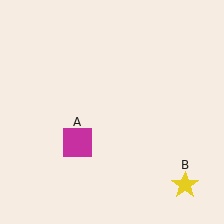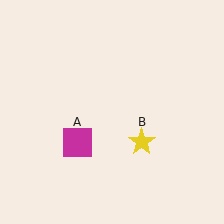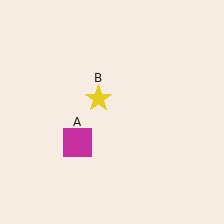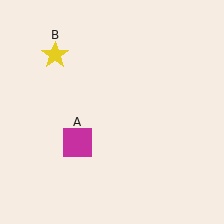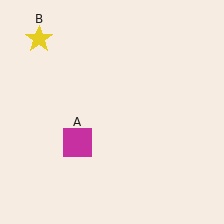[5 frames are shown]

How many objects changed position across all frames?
1 object changed position: yellow star (object B).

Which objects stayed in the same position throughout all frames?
Magenta square (object A) remained stationary.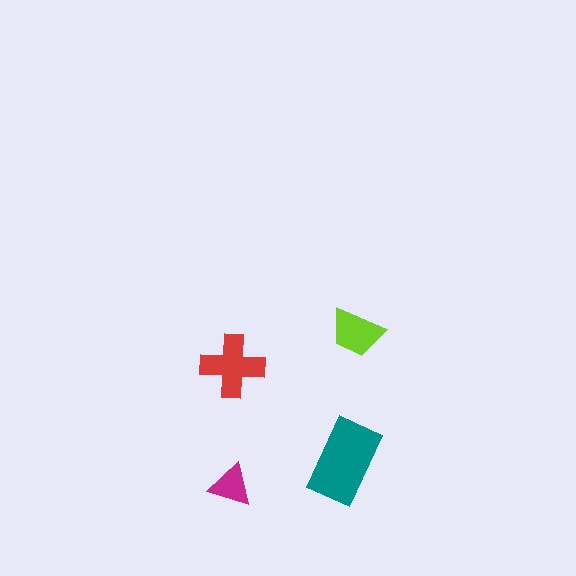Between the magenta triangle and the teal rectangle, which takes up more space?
The teal rectangle.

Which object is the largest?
The teal rectangle.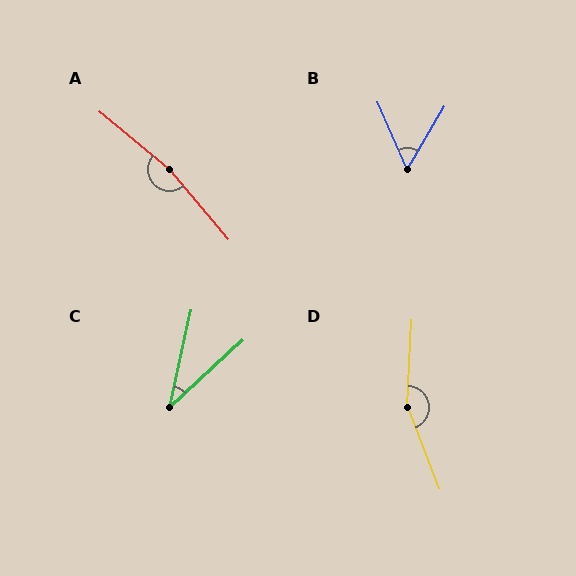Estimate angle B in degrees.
Approximately 55 degrees.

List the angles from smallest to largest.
C (35°), B (55°), D (156°), A (169°).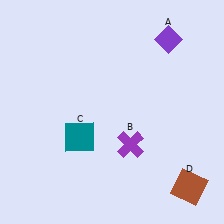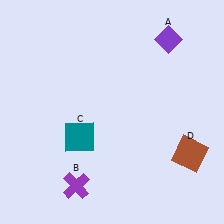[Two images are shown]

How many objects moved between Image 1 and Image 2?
2 objects moved between the two images.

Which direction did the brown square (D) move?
The brown square (D) moved up.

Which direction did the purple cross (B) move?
The purple cross (B) moved left.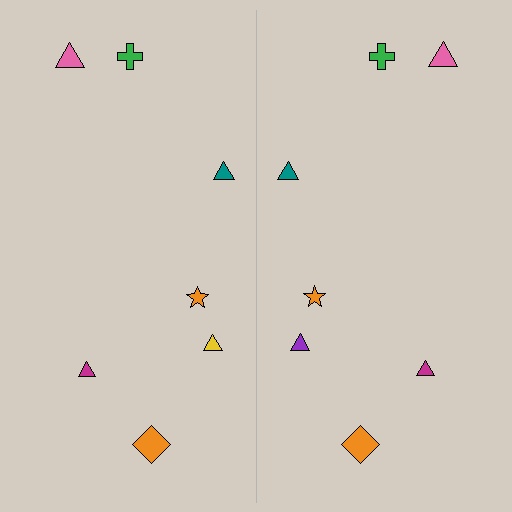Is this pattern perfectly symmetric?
No, the pattern is not perfectly symmetric. The purple triangle on the right side breaks the symmetry — its mirror counterpart is yellow.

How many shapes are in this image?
There are 14 shapes in this image.